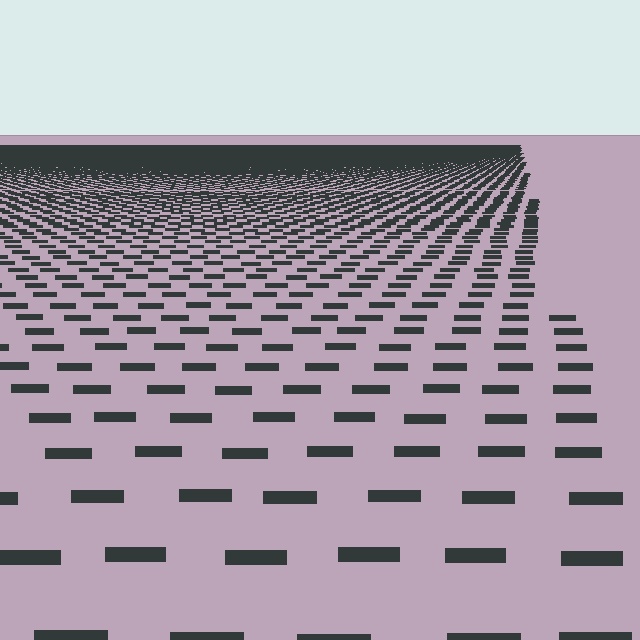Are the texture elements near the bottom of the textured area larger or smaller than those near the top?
Larger. Near the bottom, elements are closer to the viewer and appear at a bigger on-screen size.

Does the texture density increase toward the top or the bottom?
Density increases toward the top.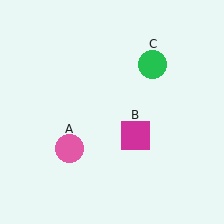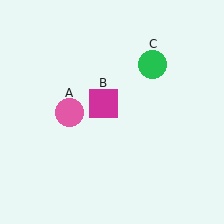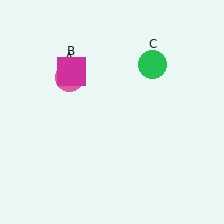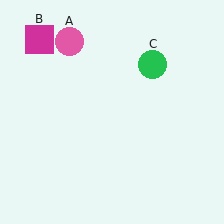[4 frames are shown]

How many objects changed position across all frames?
2 objects changed position: pink circle (object A), magenta square (object B).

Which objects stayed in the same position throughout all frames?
Green circle (object C) remained stationary.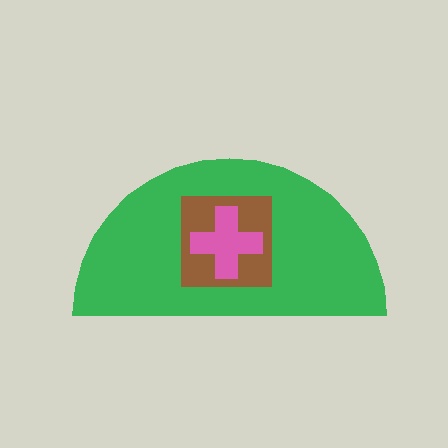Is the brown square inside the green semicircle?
Yes.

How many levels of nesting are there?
3.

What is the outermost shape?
The green semicircle.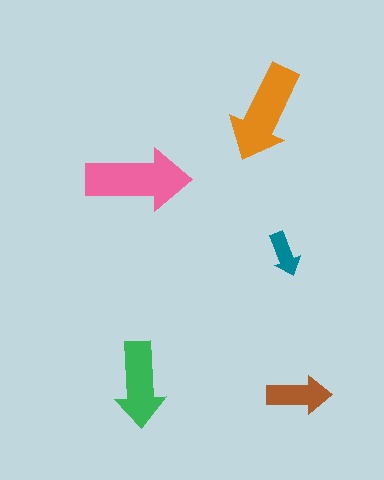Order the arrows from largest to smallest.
the pink one, the orange one, the green one, the brown one, the teal one.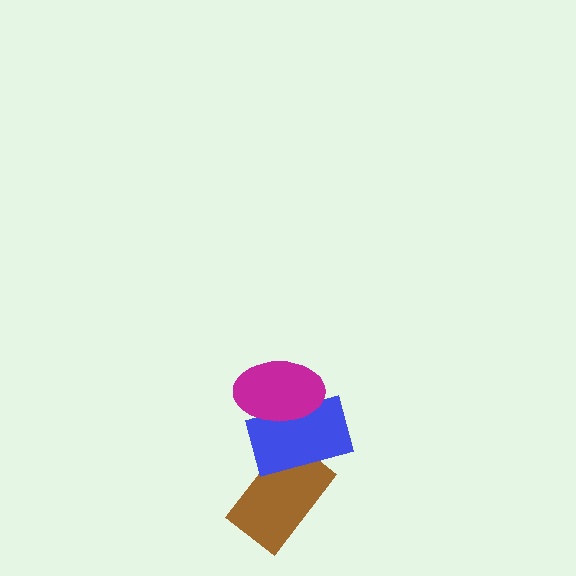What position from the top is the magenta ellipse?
The magenta ellipse is 1st from the top.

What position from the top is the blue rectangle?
The blue rectangle is 2nd from the top.